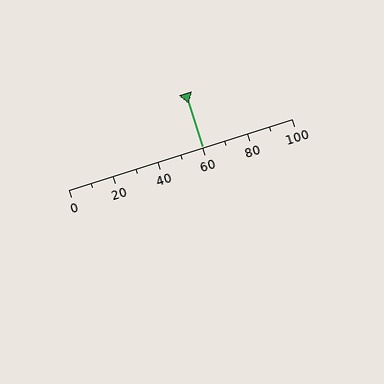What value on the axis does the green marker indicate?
The marker indicates approximately 60.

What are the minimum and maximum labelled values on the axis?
The axis runs from 0 to 100.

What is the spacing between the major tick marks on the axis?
The major ticks are spaced 20 apart.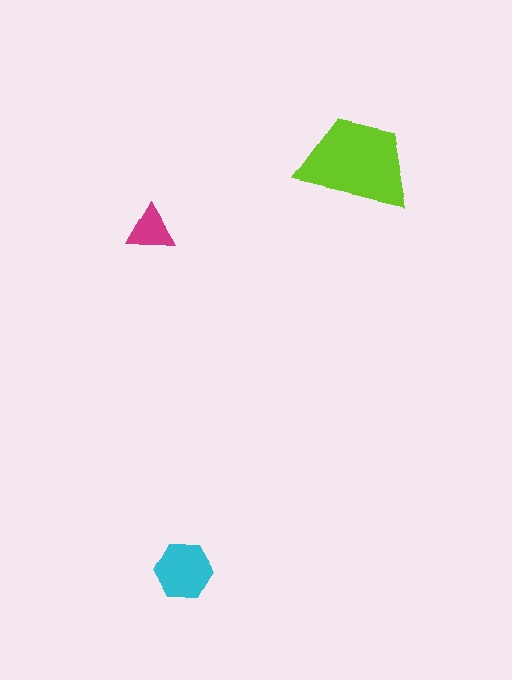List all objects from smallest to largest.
The magenta triangle, the cyan hexagon, the lime trapezoid.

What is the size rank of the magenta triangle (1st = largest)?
3rd.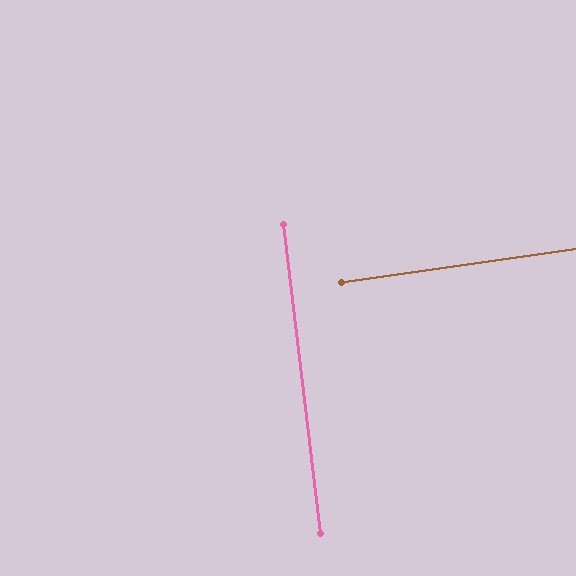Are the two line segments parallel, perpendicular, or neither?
Perpendicular — they meet at approximately 89°.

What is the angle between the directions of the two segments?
Approximately 89 degrees.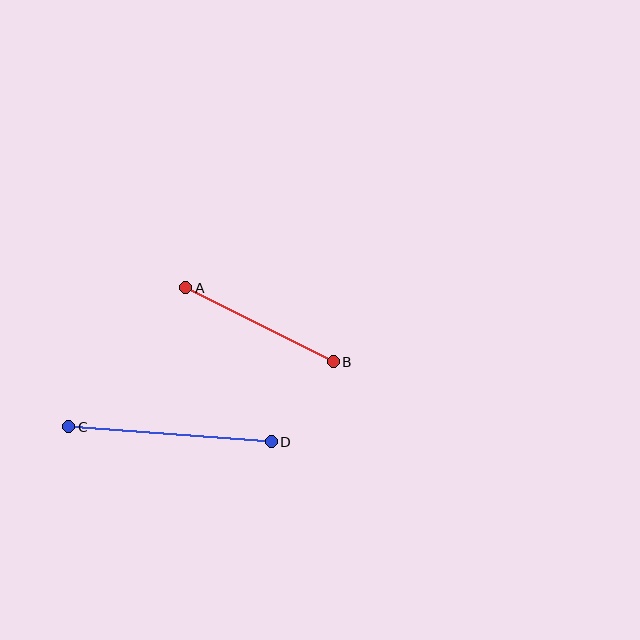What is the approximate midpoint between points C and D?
The midpoint is at approximately (170, 434) pixels.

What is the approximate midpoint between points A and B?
The midpoint is at approximately (259, 325) pixels.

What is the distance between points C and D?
The distance is approximately 203 pixels.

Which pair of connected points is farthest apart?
Points C and D are farthest apart.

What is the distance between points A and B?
The distance is approximately 165 pixels.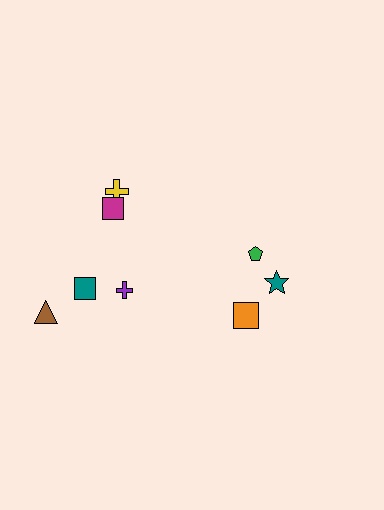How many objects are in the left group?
There are 5 objects.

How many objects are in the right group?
There are 3 objects.